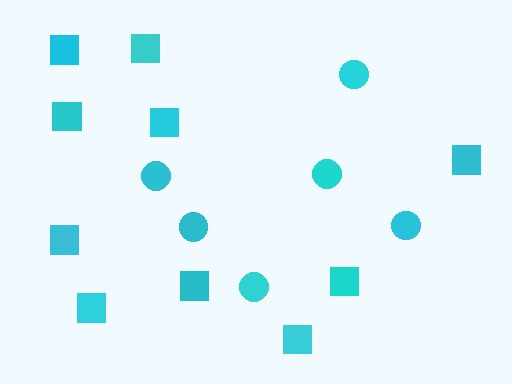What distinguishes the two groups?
There are 2 groups: one group of squares (10) and one group of circles (6).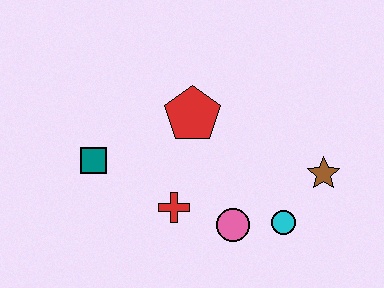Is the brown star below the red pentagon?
Yes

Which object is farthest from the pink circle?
The teal square is farthest from the pink circle.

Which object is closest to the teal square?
The red cross is closest to the teal square.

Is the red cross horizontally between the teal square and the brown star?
Yes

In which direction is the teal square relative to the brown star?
The teal square is to the left of the brown star.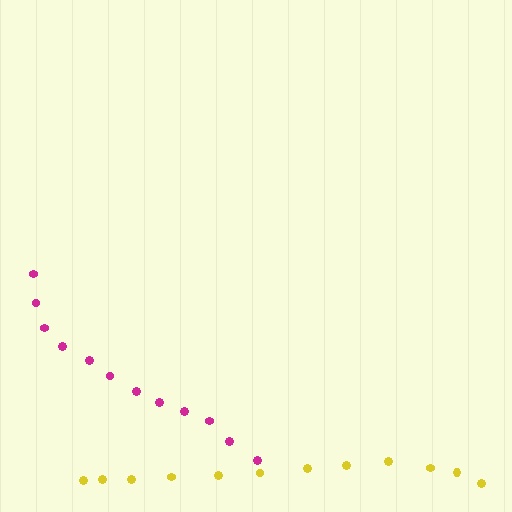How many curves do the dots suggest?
There are 2 distinct paths.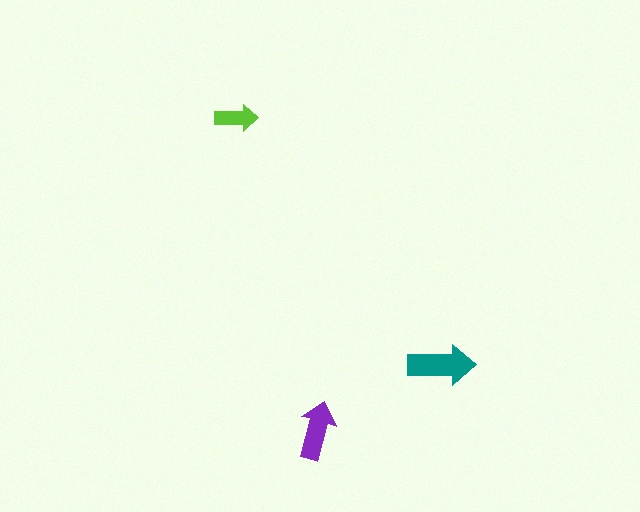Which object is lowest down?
The purple arrow is bottommost.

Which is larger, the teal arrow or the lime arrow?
The teal one.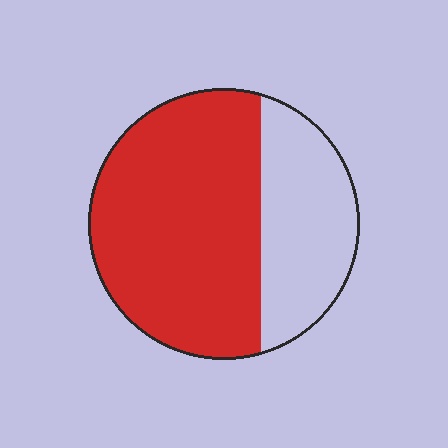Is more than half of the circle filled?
Yes.